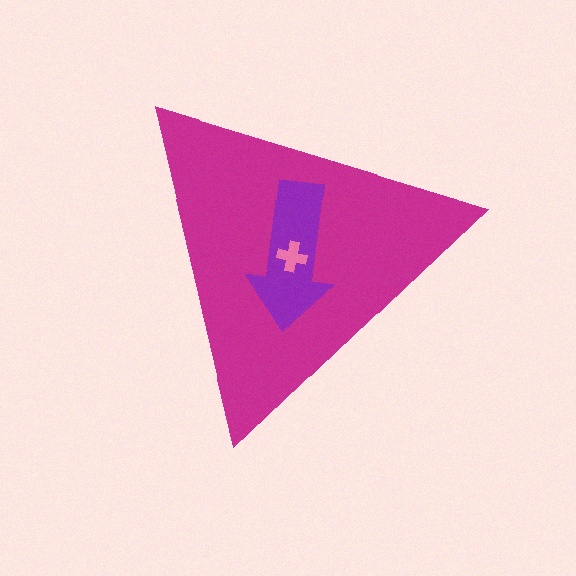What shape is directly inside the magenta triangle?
The purple arrow.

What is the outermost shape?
The magenta triangle.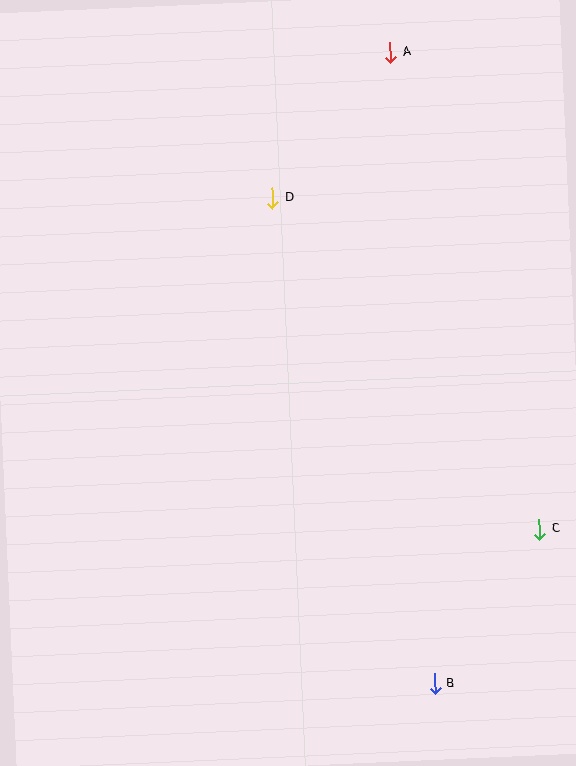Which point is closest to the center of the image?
Point D at (273, 198) is closest to the center.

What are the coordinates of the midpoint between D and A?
The midpoint between D and A is at (332, 125).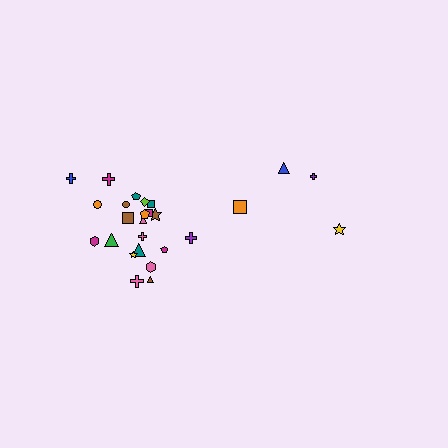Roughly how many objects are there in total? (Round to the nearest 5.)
Roughly 25 objects in total.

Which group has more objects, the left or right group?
The left group.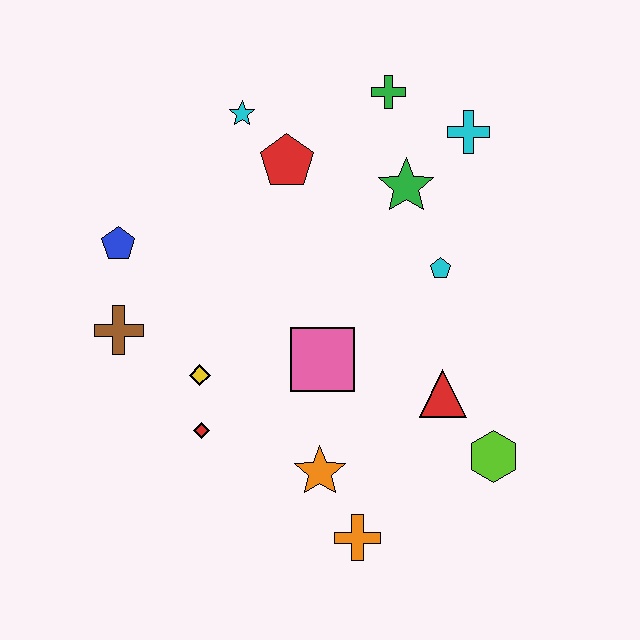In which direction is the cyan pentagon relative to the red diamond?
The cyan pentagon is to the right of the red diamond.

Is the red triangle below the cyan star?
Yes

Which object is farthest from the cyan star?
The orange cross is farthest from the cyan star.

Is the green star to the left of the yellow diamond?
No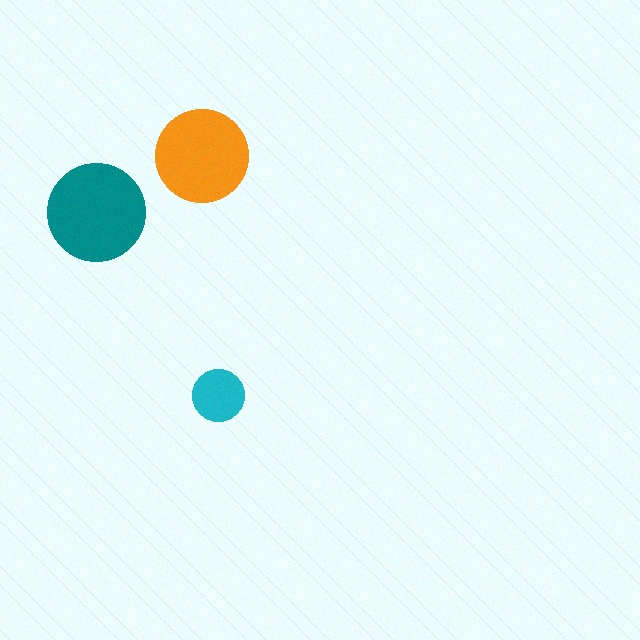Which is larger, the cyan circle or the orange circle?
The orange one.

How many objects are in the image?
There are 3 objects in the image.